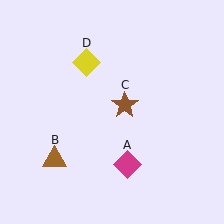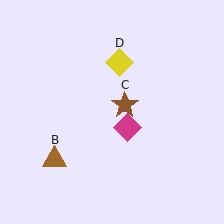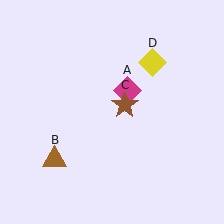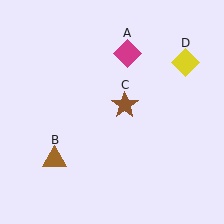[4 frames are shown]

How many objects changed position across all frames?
2 objects changed position: magenta diamond (object A), yellow diamond (object D).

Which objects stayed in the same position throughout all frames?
Brown triangle (object B) and brown star (object C) remained stationary.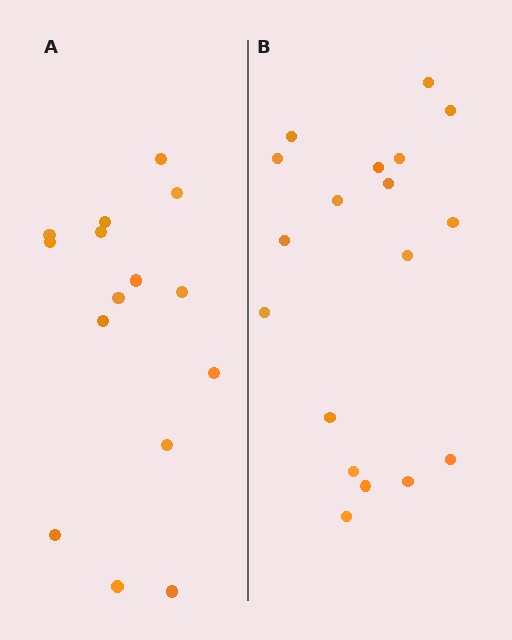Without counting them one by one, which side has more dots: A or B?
Region B (the right region) has more dots.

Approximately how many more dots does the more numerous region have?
Region B has just a few more — roughly 2 or 3 more dots than region A.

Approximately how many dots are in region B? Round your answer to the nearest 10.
About 20 dots. (The exact count is 18, which rounds to 20.)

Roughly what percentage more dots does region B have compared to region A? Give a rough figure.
About 20% more.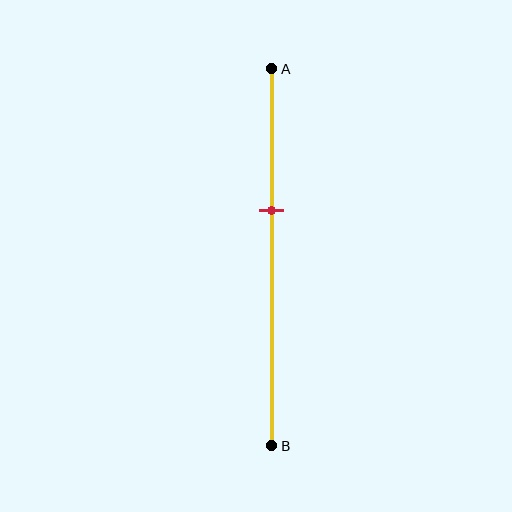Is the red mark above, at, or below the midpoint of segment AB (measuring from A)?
The red mark is above the midpoint of segment AB.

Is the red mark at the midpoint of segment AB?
No, the mark is at about 40% from A, not at the 50% midpoint.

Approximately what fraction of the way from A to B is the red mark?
The red mark is approximately 40% of the way from A to B.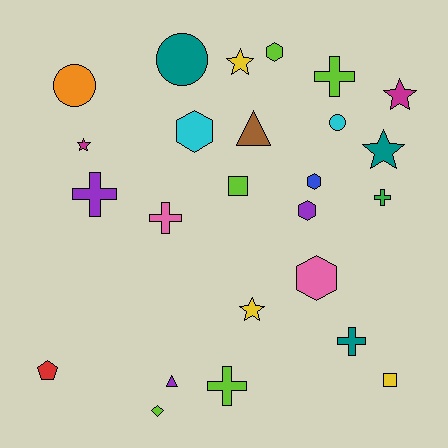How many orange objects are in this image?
There is 1 orange object.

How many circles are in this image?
There are 3 circles.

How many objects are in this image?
There are 25 objects.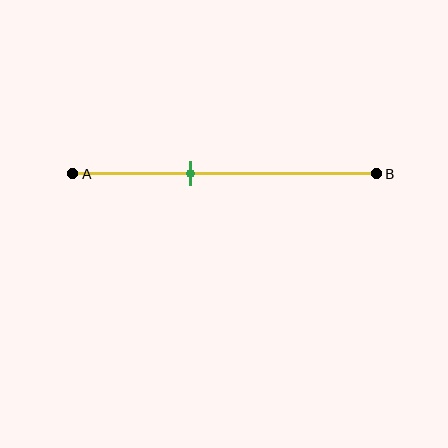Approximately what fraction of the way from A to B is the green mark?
The green mark is approximately 40% of the way from A to B.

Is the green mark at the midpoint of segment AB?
No, the mark is at about 40% from A, not at the 50% midpoint.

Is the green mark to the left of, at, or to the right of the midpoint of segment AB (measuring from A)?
The green mark is to the left of the midpoint of segment AB.